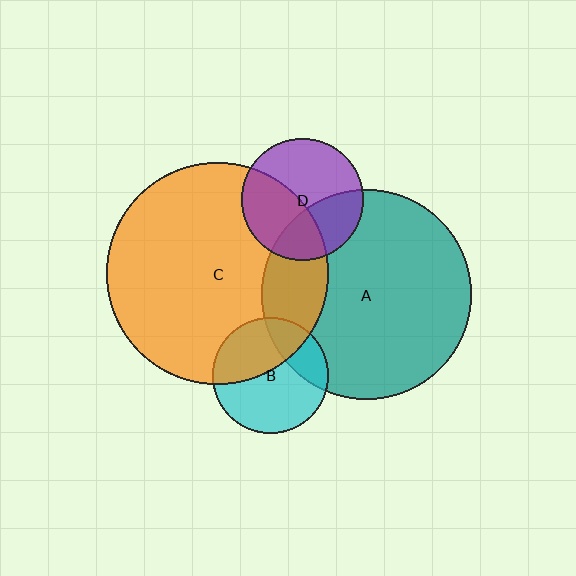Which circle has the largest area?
Circle C (orange).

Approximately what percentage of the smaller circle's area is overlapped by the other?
Approximately 25%.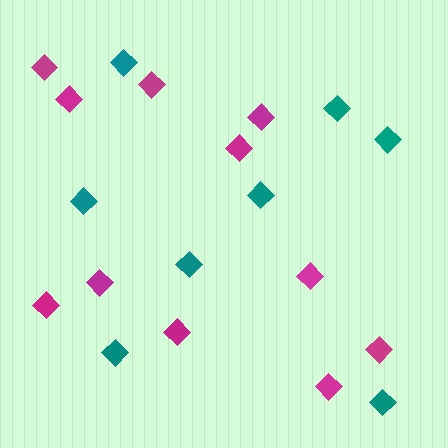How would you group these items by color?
There are 2 groups: one group of magenta diamonds (11) and one group of teal diamonds (8).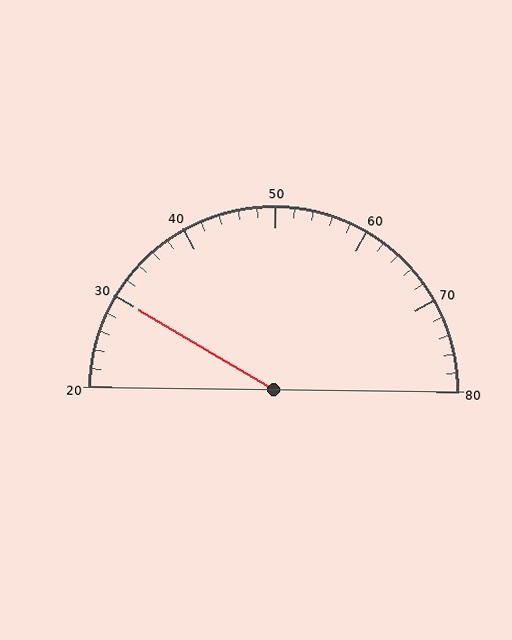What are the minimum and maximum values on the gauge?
The gauge ranges from 20 to 80.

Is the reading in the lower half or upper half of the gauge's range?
The reading is in the lower half of the range (20 to 80).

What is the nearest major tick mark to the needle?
The nearest major tick mark is 30.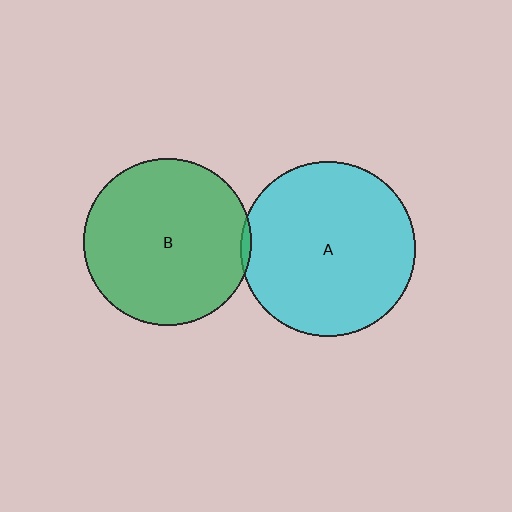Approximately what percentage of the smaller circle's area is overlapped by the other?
Approximately 5%.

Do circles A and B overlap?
Yes.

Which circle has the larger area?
Circle A (cyan).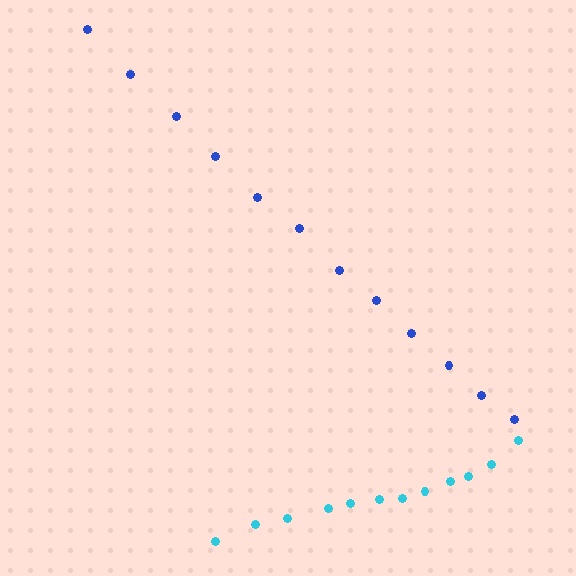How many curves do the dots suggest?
There are 2 distinct paths.